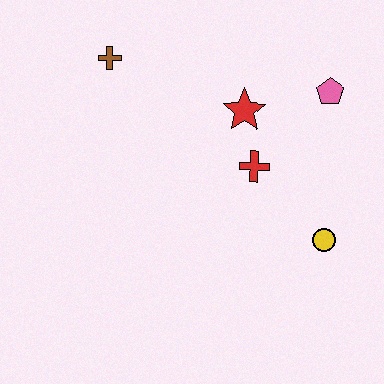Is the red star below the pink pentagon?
Yes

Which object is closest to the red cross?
The red star is closest to the red cross.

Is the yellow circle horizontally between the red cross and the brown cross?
No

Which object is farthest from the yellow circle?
The brown cross is farthest from the yellow circle.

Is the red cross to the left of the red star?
No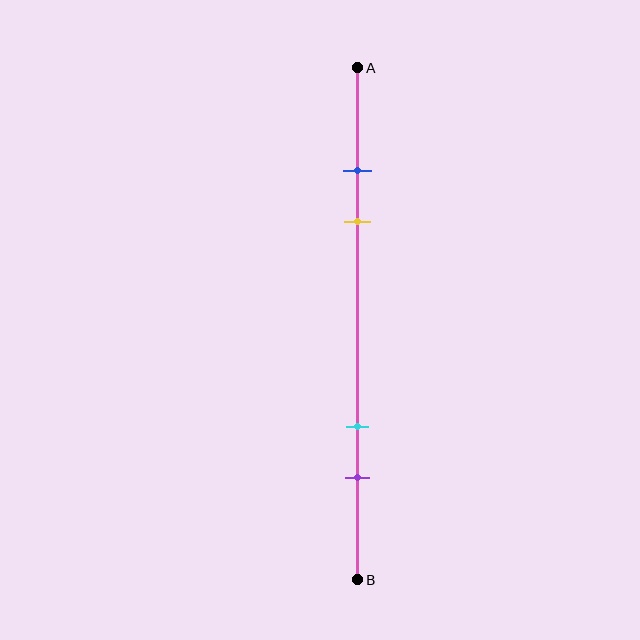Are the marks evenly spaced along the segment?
No, the marks are not evenly spaced.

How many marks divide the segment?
There are 4 marks dividing the segment.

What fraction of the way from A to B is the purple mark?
The purple mark is approximately 80% (0.8) of the way from A to B.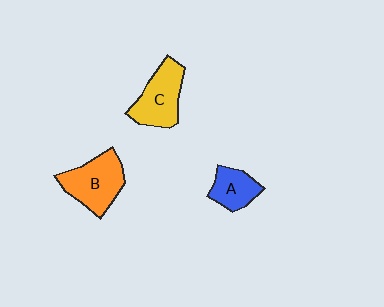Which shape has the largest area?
Shape B (orange).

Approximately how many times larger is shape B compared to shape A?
Approximately 1.7 times.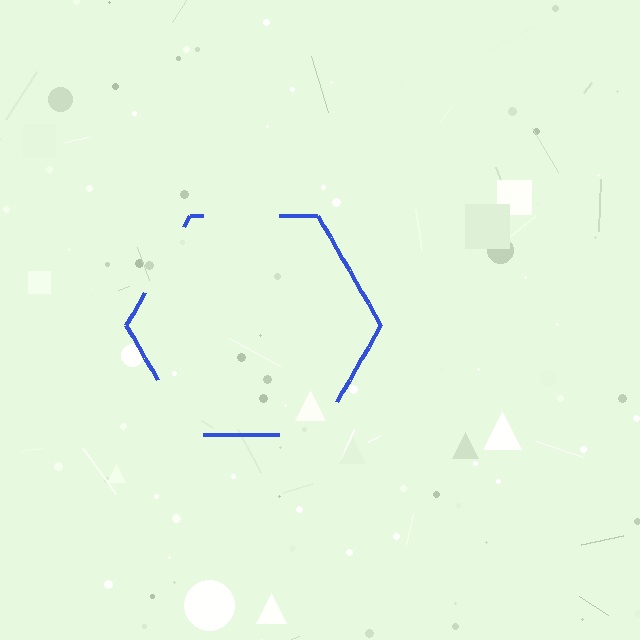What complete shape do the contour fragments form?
The contour fragments form a hexagon.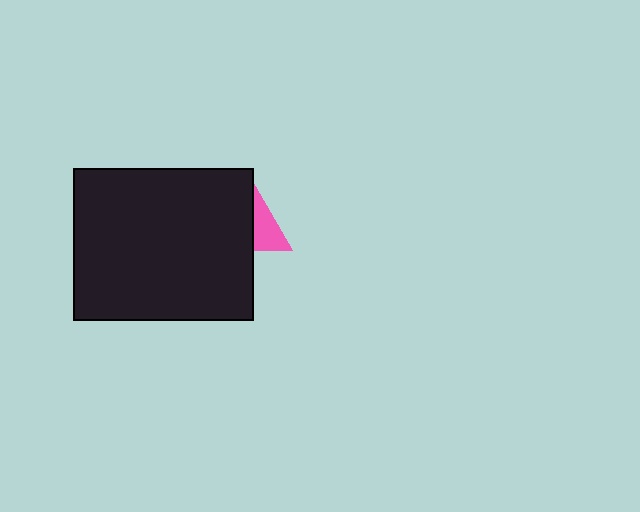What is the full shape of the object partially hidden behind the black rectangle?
The partially hidden object is a pink triangle.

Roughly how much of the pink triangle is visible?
A small part of it is visible (roughly 40%).